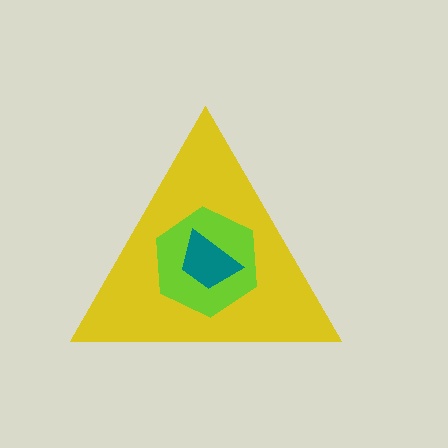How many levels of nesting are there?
3.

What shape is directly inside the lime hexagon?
The teal trapezoid.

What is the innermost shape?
The teal trapezoid.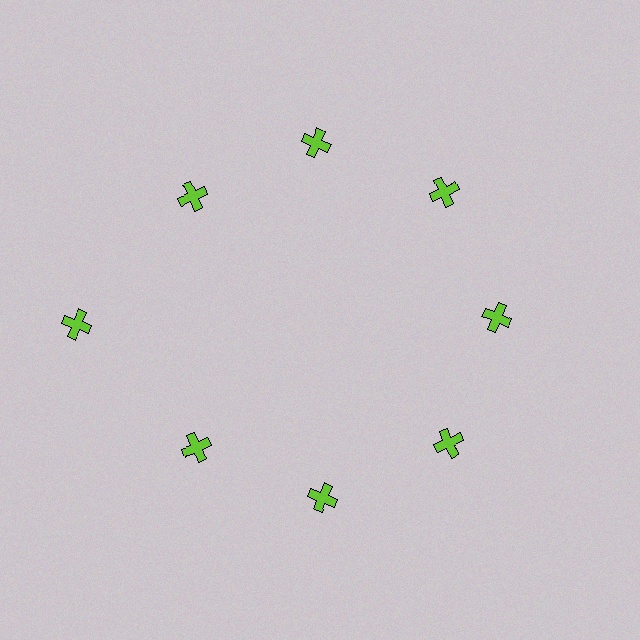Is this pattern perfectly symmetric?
No. The 8 lime crosses are arranged in a ring, but one element near the 9 o'clock position is pushed outward from the center, breaking the 8-fold rotational symmetry.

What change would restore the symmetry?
The symmetry would be restored by moving it inward, back onto the ring so that all 8 crosses sit at equal angles and equal distance from the center.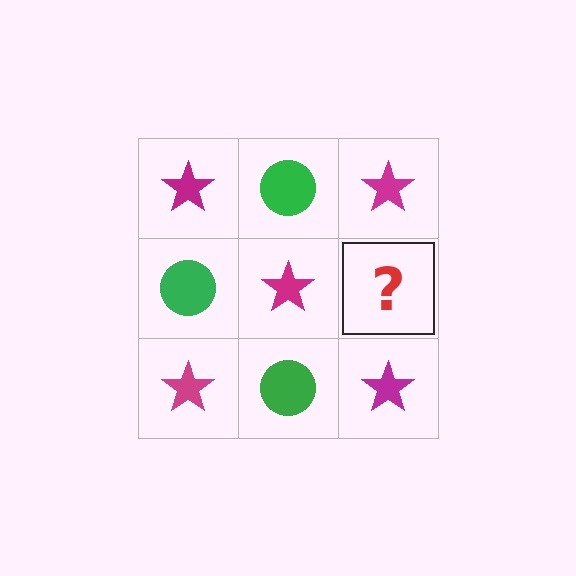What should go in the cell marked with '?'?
The missing cell should contain a green circle.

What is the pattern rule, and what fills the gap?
The rule is that it alternates magenta star and green circle in a checkerboard pattern. The gap should be filled with a green circle.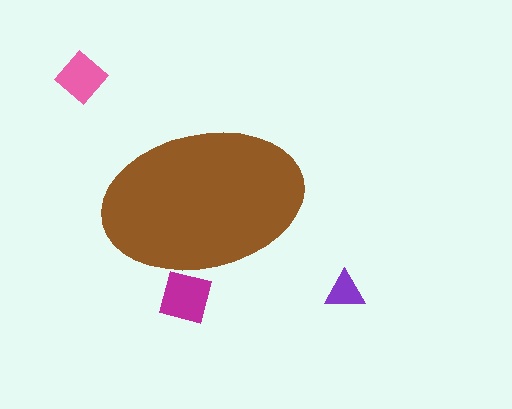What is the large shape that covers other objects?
A brown ellipse.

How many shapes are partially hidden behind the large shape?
1 shape is partially hidden.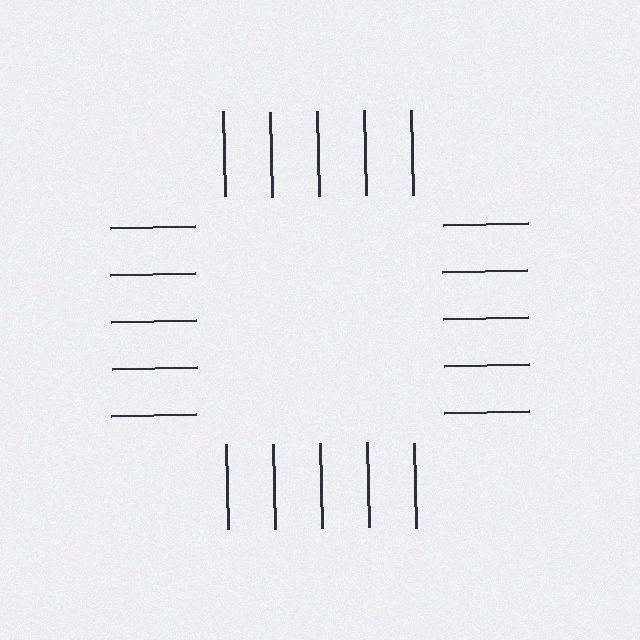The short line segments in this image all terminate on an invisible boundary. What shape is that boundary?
An illusory square — the line segments terminate on its edges but no continuous stroke is drawn.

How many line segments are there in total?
20 — 5 along each of the 4 edges.